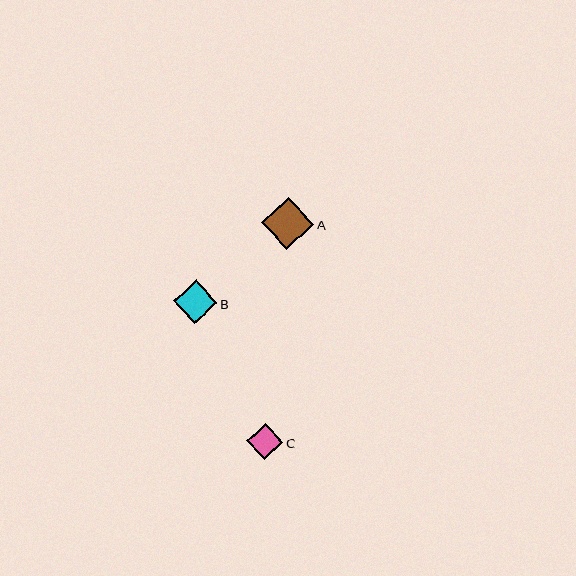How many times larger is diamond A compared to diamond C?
Diamond A is approximately 1.5 times the size of diamond C.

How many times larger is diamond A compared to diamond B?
Diamond A is approximately 1.2 times the size of diamond B.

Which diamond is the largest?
Diamond A is the largest with a size of approximately 52 pixels.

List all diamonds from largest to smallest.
From largest to smallest: A, B, C.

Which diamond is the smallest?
Diamond C is the smallest with a size of approximately 36 pixels.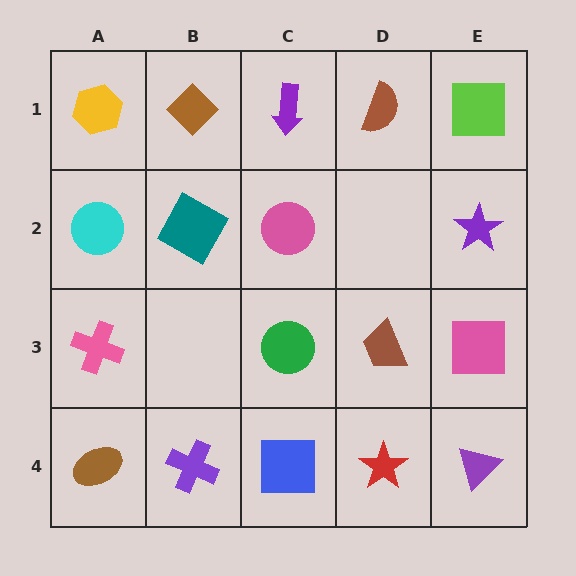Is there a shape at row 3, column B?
No, that cell is empty.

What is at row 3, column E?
A pink square.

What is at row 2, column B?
A teal square.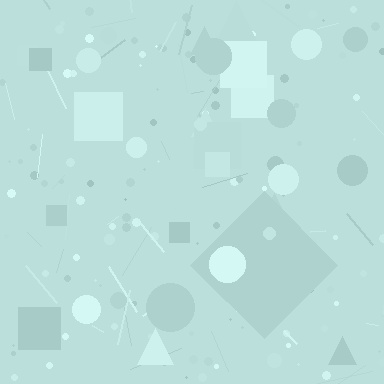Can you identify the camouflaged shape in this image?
The camouflaged shape is a diamond.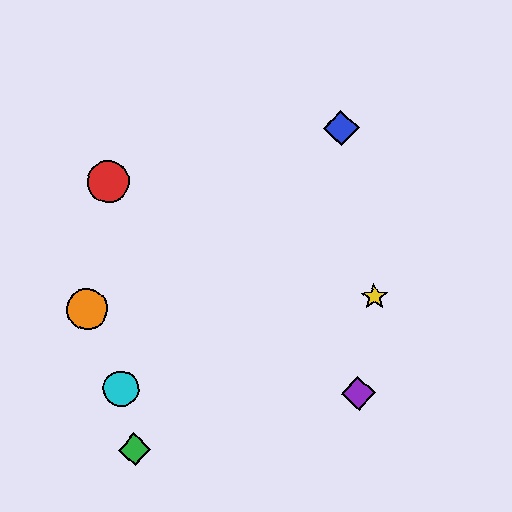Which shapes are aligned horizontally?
The yellow star, the orange circle are aligned horizontally.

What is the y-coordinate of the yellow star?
The yellow star is at y≈297.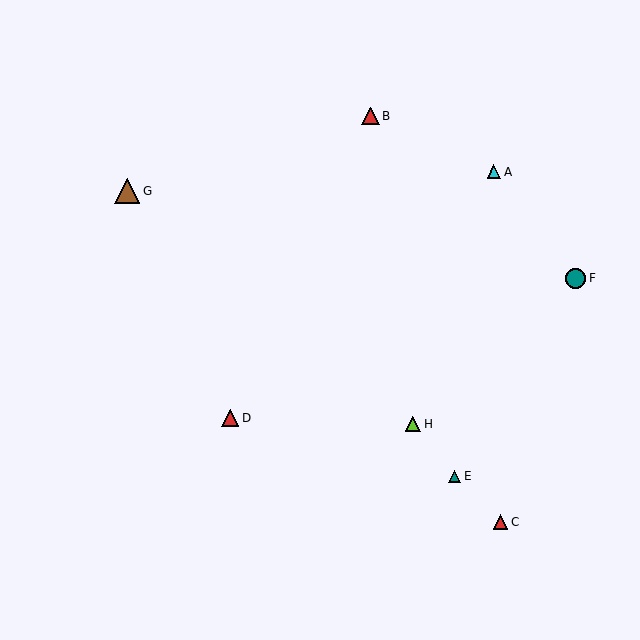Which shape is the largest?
The brown triangle (labeled G) is the largest.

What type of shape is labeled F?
Shape F is a teal circle.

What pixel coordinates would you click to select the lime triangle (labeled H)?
Click at (413, 424) to select the lime triangle H.